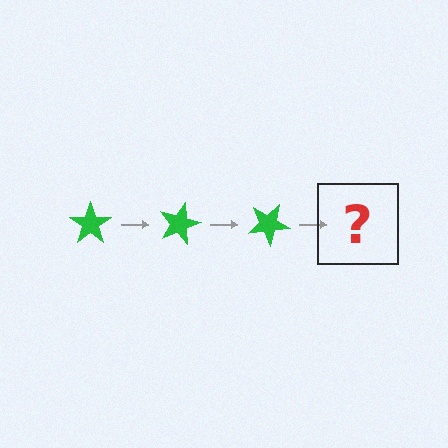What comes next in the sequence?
The next element should be a green star rotated 45 degrees.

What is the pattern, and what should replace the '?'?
The pattern is that the star rotates 15 degrees each step. The '?' should be a green star rotated 45 degrees.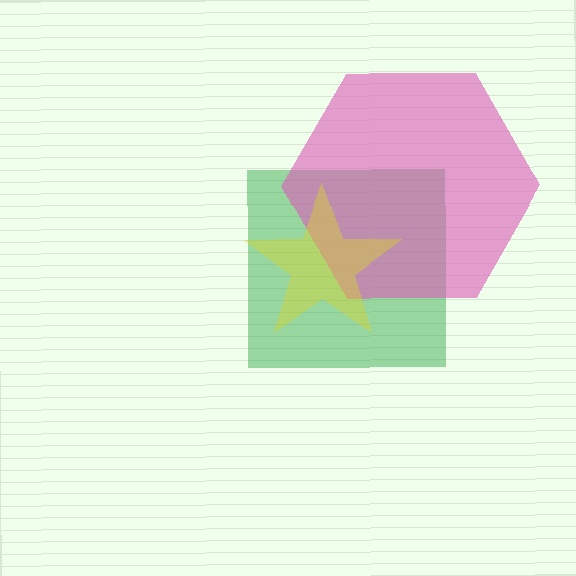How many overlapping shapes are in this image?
There are 3 overlapping shapes in the image.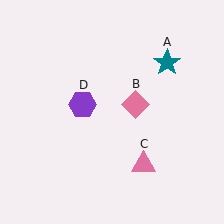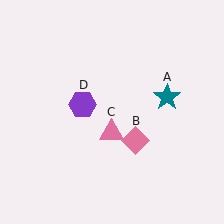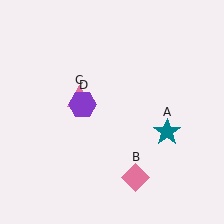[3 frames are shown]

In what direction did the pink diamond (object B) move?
The pink diamond (object B) moved down.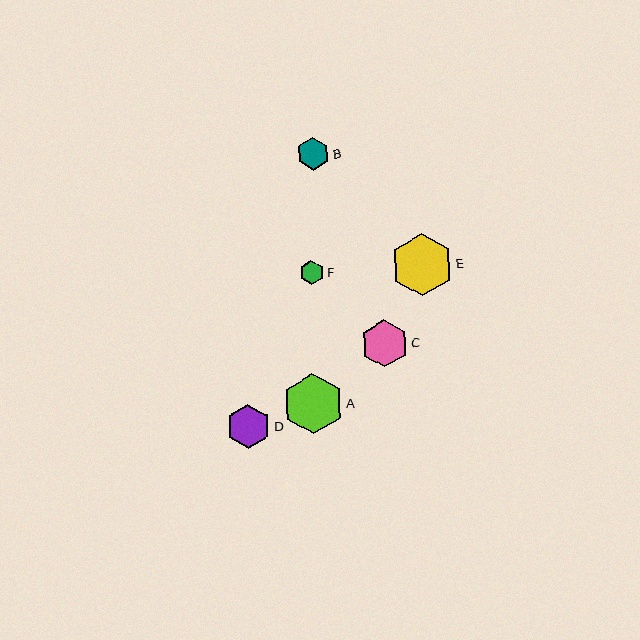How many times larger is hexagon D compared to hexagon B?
Hexagon D is approximately 1.4 times the size of hexagon B.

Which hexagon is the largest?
Hexagon E is the largest with a size of approximately 63 pixels.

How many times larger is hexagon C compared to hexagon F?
Hexagon C is approximately 2.0 times the size of hexagon F.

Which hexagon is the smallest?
Hexagon F is the smallest with a size of approximately 24 pixels.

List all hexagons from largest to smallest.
From largest to smallest: E, A, C, D, B, F.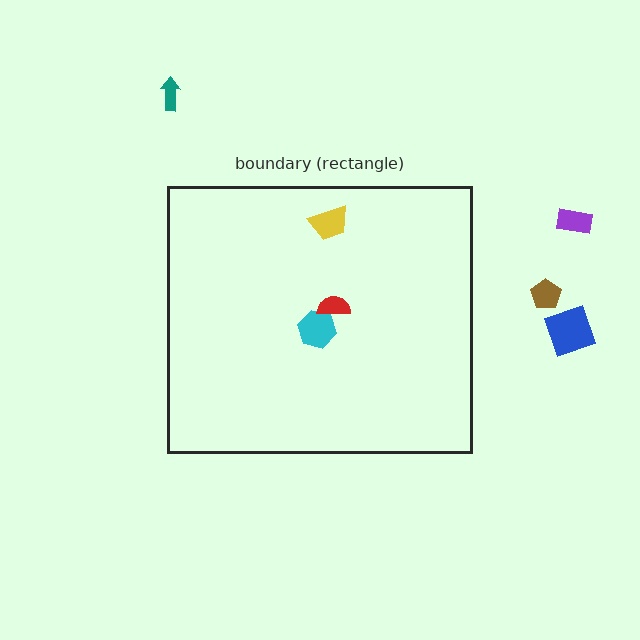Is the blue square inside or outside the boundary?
Outside.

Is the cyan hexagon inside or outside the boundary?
Inside.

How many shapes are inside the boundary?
3 inside, 4 outside.